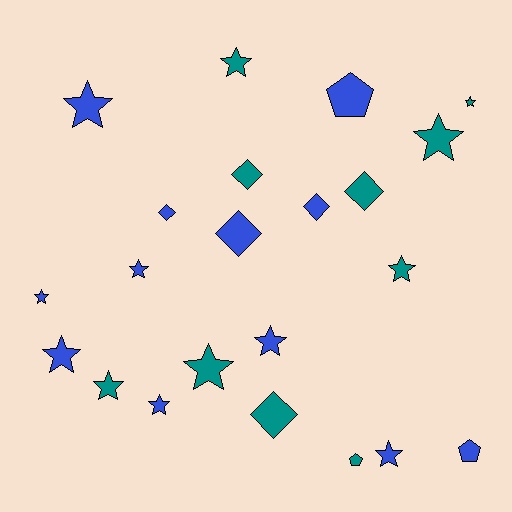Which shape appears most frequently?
Star, with 13 objects.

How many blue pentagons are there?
There are 2 blue pentagons.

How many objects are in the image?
There are 22 objects.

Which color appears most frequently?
Blue, with 12 objects.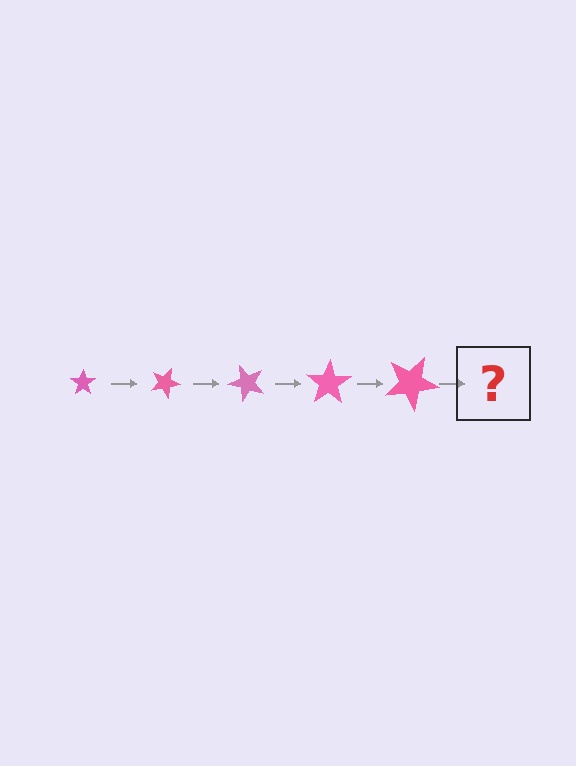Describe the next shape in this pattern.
It should be a star, larger than the previous one and rotated 125 degrees from the start.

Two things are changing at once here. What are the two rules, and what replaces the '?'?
The two rules are that the star grows larger each step and it rotates 25 degrees each step. The '?' should be a star, larger than the previous one and rotated 125 degrees from the start.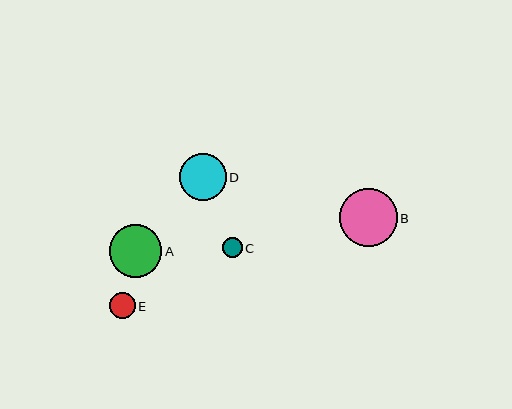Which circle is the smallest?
Circle C is the smallest with a size of approximately 19 pixels.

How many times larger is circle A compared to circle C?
Circle A is approximately 2.7 times the size of circle C.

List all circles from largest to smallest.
From largest to smallest: B, A, D, E, C.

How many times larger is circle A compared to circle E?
Circle A is approximately 2.0 times the size of circle E.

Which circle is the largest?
Circle B is the largest with a size of approximately 57 pixels.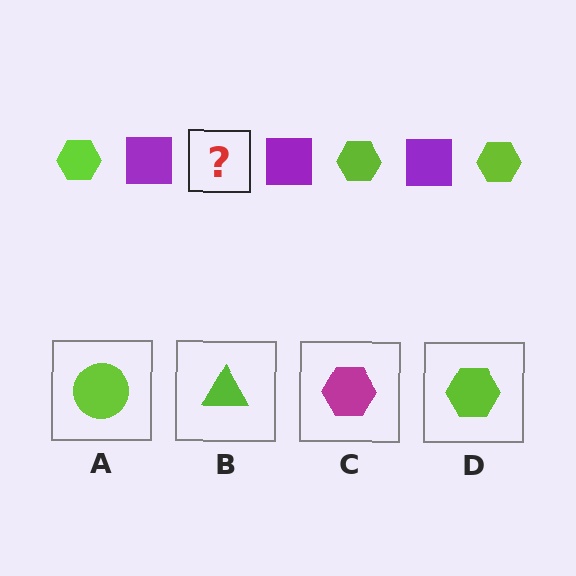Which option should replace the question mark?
Option D.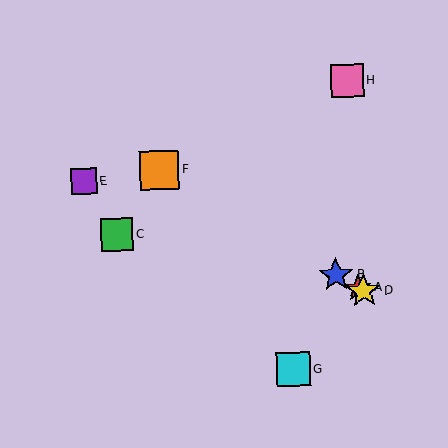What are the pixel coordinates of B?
Object B is at (336, 275).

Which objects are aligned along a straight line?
Objects A, B, D, F are aligned along a straight line.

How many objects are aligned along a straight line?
4 objects (A, B, D, F) are aligned along a straight line.